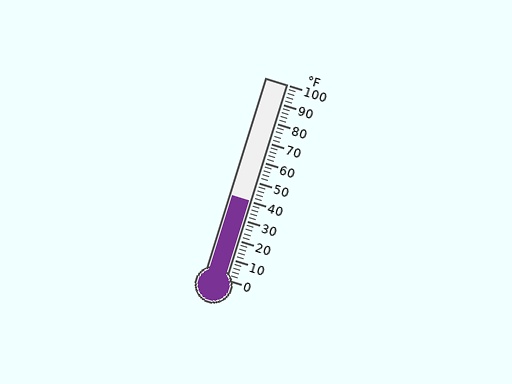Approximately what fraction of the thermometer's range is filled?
The thermometer is filled to approximately 40% of its range.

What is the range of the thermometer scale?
The thermometer scale ranges from 0°F to 100°F.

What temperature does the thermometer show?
The thermometer shows approximately 40°F.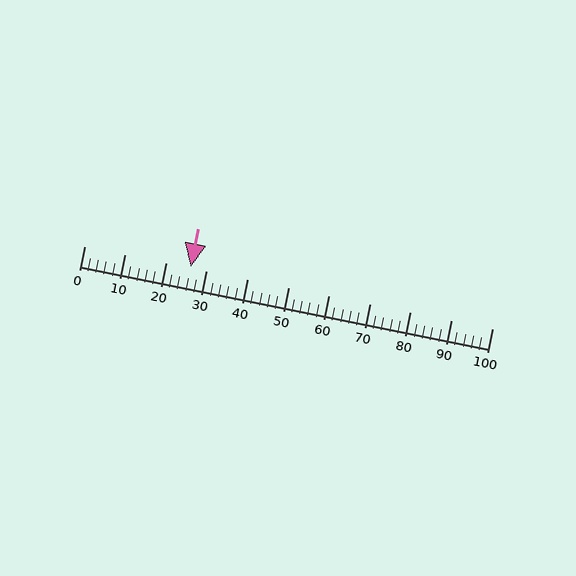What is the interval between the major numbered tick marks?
The major tick marks are spaced 10 units apart.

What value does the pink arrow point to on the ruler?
The pink arrow points to approximately 26.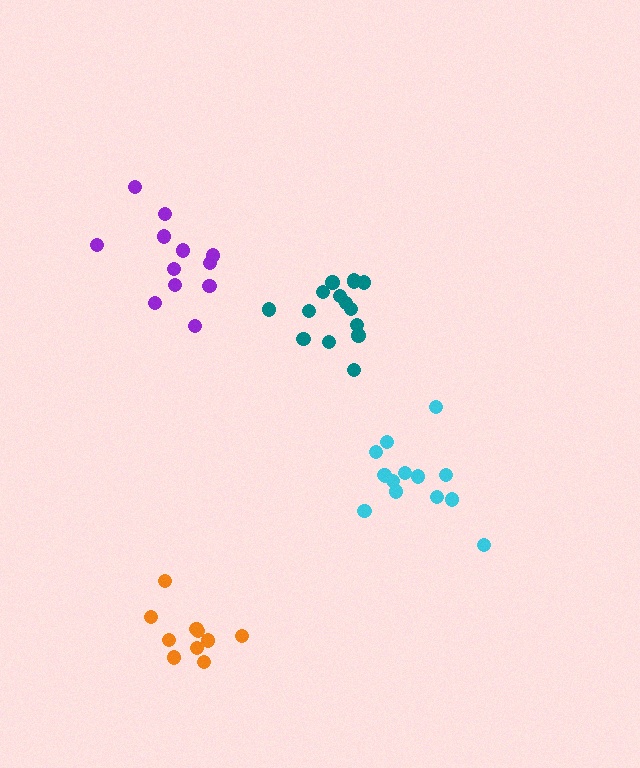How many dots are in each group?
Group 1: 14 dots, Group 2: 10 dots, Group 3: 15 dots, Group 4: 12 dots (51 total).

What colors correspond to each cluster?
The clusters are colored: cyan, orange, teal, purple.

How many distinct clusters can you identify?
There are 4 distinct clusters.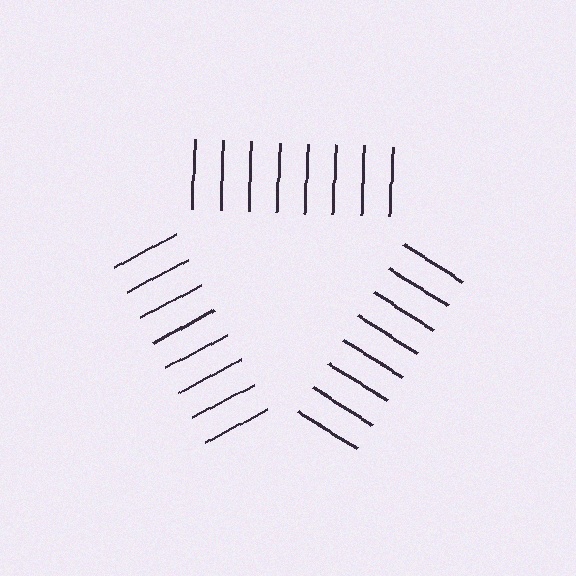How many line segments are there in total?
24 — 8 along each of the 3 edges.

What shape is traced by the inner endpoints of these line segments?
An illusory triangle — the line segments terminate on its edges but no continuous stroke is drawn.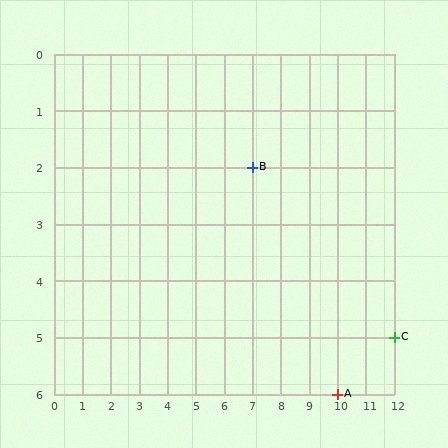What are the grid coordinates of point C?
Point C is at grid coordinates (12, 5).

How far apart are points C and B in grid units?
Points C and B are 5 columns and 3 rows apart (about 5.8 grid units diagonally).